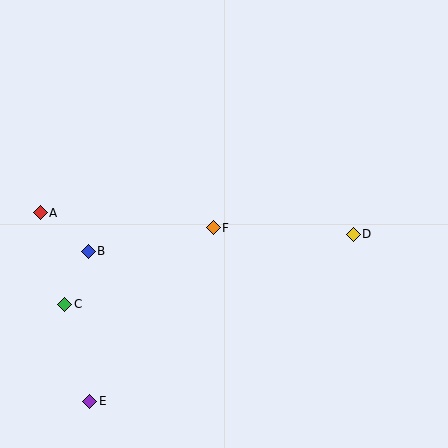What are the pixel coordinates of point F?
Point F is at (213, 228).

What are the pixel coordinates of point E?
Point E is at (90, 401).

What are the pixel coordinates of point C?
Point C is at (65, 304).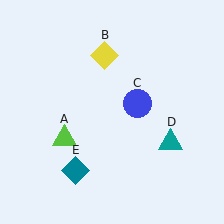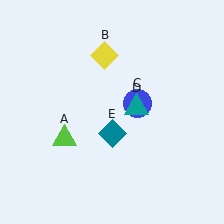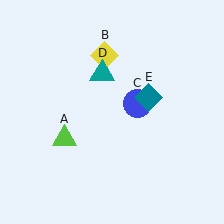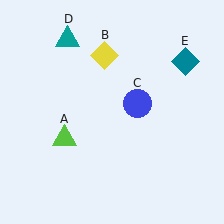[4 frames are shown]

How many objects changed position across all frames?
2 objects changed position: teal triangle (object D), teal diamond (object E).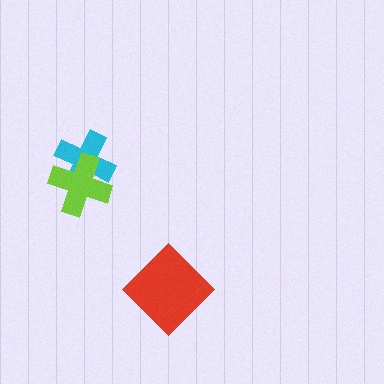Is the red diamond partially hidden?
No, no other shape covers it.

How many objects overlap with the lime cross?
1 object overlaps with the lime cross.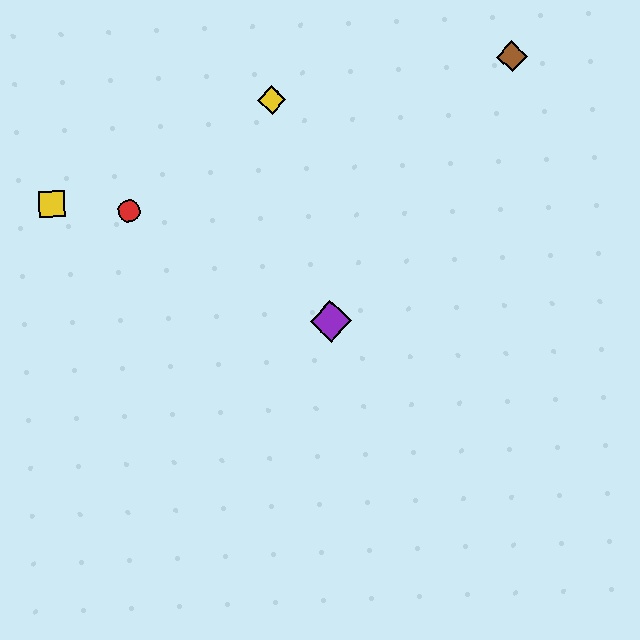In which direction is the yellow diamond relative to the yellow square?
The yellow diamond is to the right of the yellow square.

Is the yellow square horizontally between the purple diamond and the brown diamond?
No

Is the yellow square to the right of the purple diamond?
No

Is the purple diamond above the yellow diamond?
No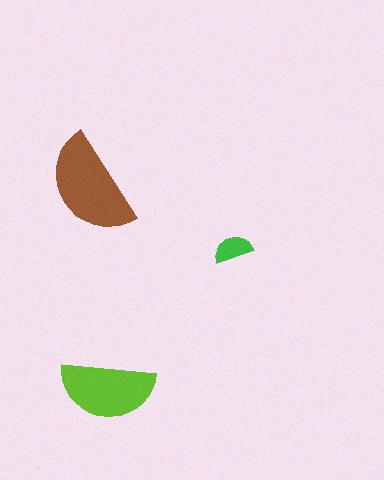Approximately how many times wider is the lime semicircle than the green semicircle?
About 2.5 times wider.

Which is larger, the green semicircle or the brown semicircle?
The brown one.